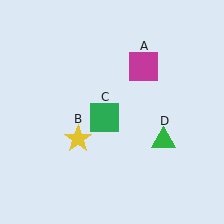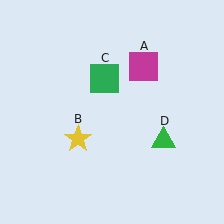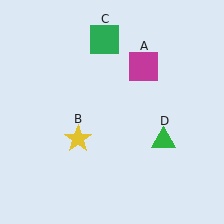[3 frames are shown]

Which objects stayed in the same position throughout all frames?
Magenta square (object A) and yellow star (object B) and green triangle (object D) remained stationary.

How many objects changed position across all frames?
1 object changed position: green square (object C).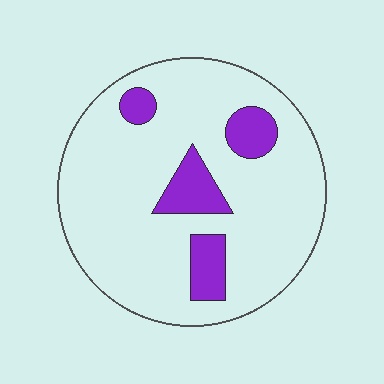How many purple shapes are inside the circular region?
4.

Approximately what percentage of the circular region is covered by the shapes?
Approximately 15%.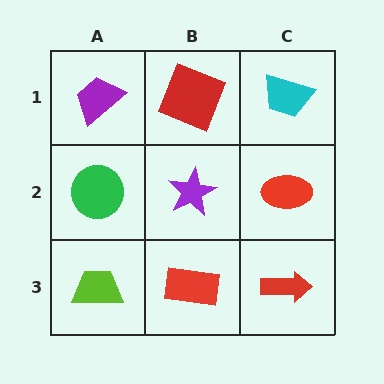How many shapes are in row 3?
3 shapes.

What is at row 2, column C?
A red ellipse.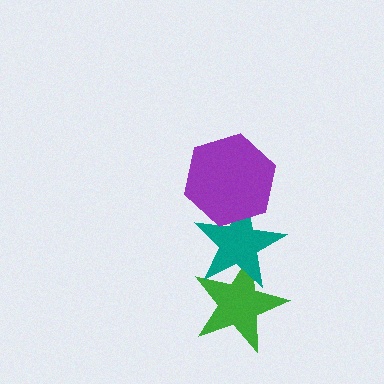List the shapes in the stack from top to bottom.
From top to bottom: the purple hexagon, the teal star, the green star.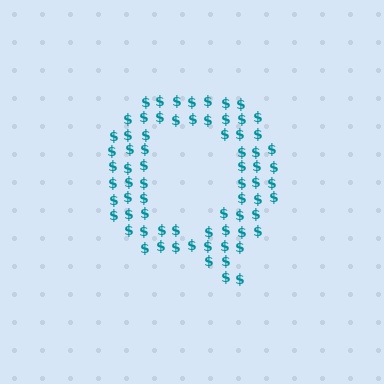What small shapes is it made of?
It is made of small dollar signs.